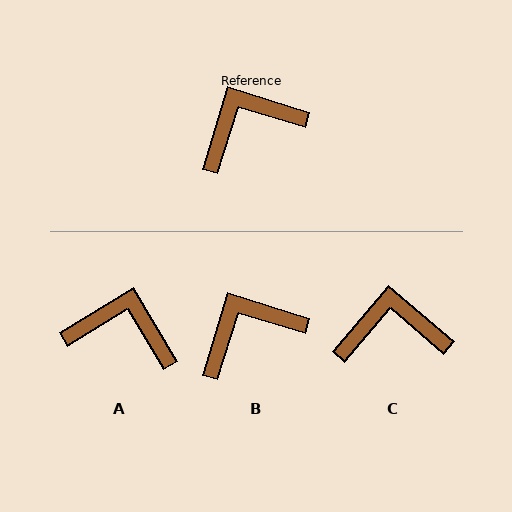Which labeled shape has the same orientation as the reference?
B.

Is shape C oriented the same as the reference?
No, it is off by about 23 degrees.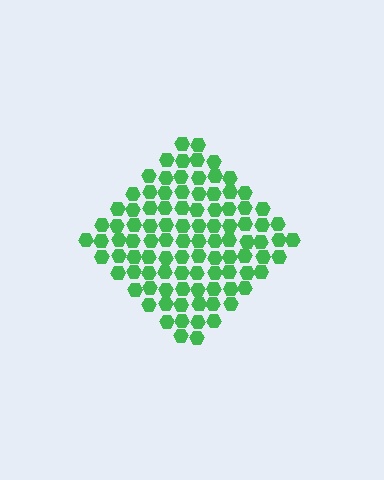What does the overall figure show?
The overall figure shows a diamond.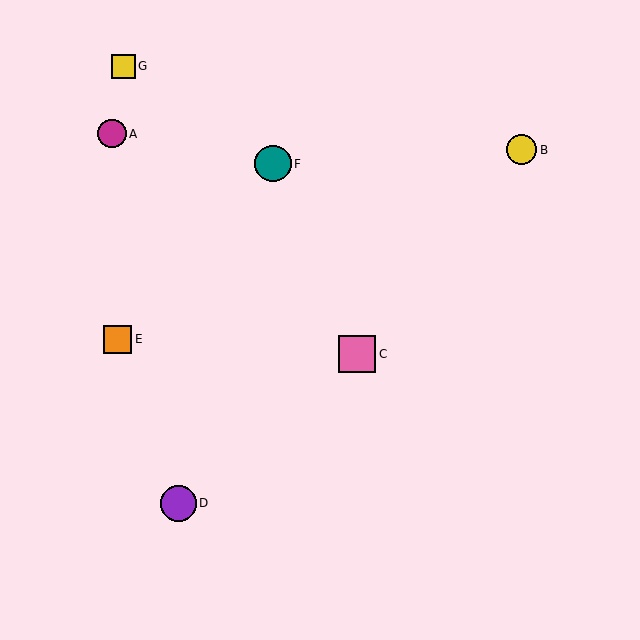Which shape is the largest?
The pink square (labeled C) is the largest.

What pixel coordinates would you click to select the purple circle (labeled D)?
Click at (178, 503) to select the purple circle D.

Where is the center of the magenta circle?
The center of the magenta circle is at (112, 134).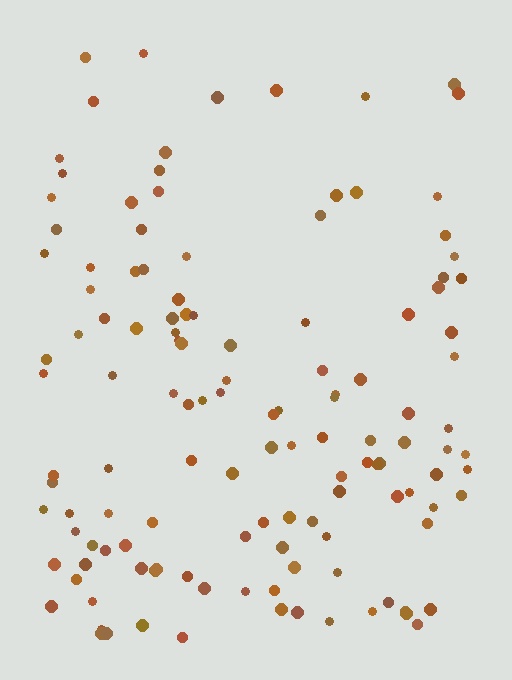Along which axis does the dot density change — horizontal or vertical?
Vertical.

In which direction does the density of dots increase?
From top to bottom, with the bottom side densest.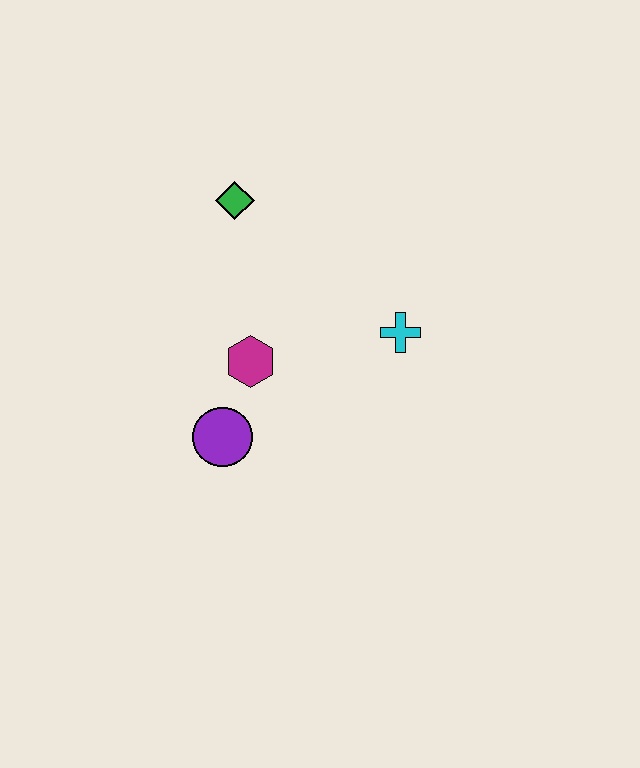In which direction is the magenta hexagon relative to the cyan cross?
The magenta hexagon is to the left of the cyan cross.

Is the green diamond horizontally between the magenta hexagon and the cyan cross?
No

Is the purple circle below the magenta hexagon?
Yes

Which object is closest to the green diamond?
The magenta hexagon is closest to the green diamond.